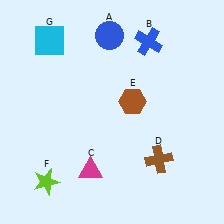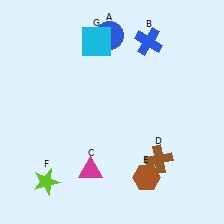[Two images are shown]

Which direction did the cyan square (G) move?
The cyan square (G) moved right.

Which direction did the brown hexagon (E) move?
The brown hexagon (E) moved down.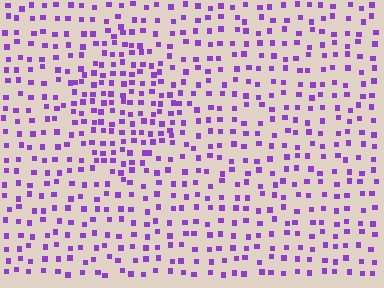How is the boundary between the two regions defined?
The boundary is defined by a change in element density (approximately 1.7x ratio). All elements are the same color, size, and shape.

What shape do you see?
I see a diamond.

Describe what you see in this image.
The image contains small purple elements arranged at two different densities. A diamond-shaped region is visible where the elements are more densely packed than the surrounding area.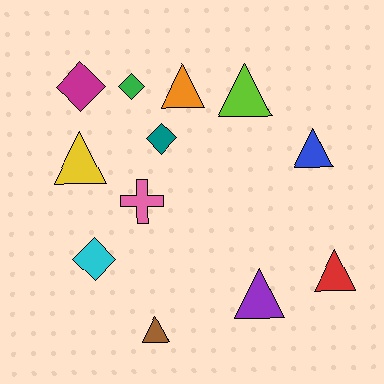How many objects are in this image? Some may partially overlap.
There are 12 objects.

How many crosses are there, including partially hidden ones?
There is 1 cross.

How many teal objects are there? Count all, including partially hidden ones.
There is 1 teal object.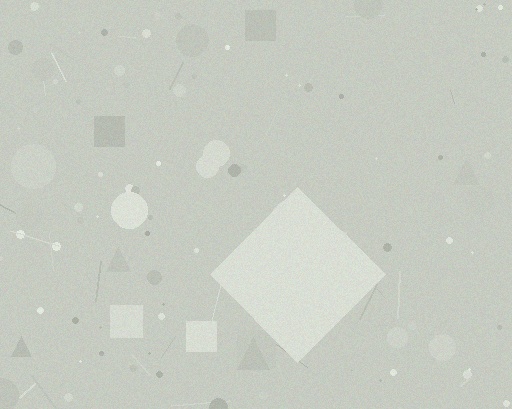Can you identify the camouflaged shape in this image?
The camouflaged shape is a diamond.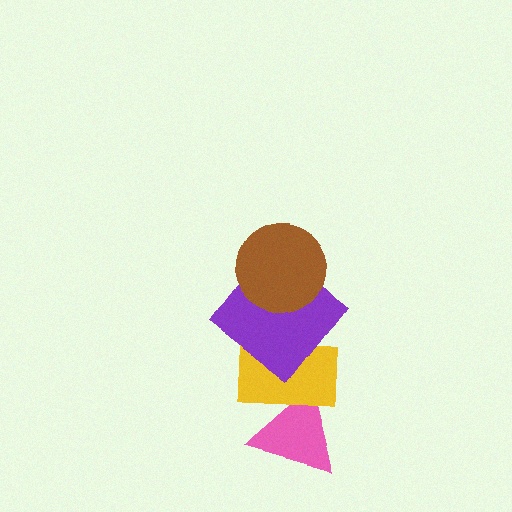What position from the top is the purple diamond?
The purple diamond is 2nd from the top.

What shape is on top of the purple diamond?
The brown circle is on top of the purple diamond.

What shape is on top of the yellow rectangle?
The purple diamond is on top of the yellow rectangle.